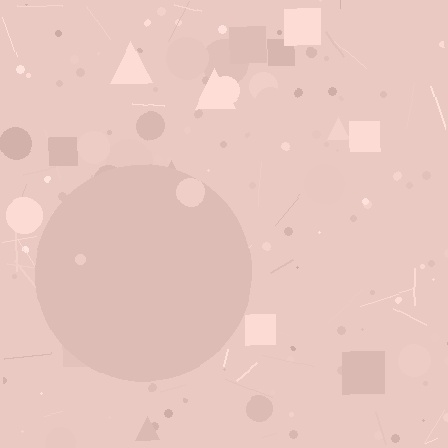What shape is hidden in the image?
A circle is hidden in the image.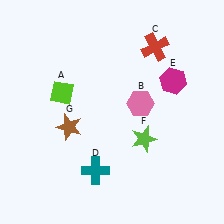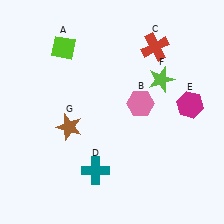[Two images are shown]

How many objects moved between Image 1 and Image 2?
3 objects moved between the two images.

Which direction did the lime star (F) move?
The lime star (F) moved up.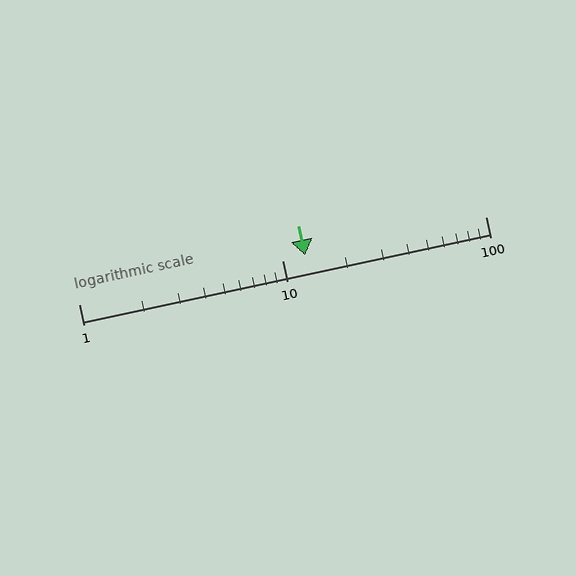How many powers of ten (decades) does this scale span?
The scale spans 2 decades, from 1 to 100.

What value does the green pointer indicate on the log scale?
The pointer indicates approximately 13.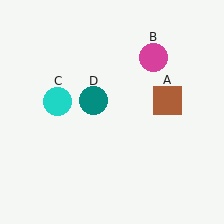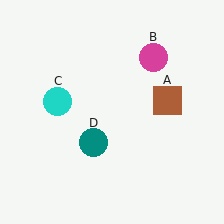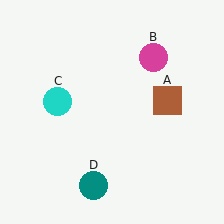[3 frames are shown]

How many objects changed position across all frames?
1 object changed position: teal circle (object D).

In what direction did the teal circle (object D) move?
The teal circle (object D) moved down.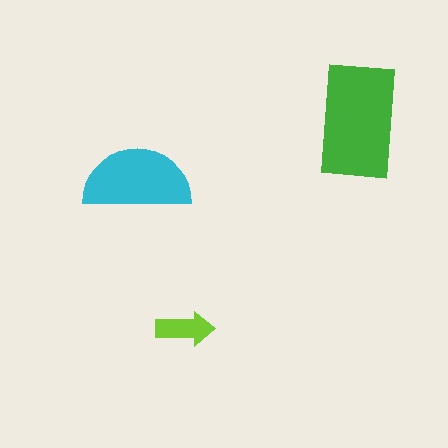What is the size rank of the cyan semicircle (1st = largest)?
2nd.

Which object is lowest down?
The lime arrow is bottommost.